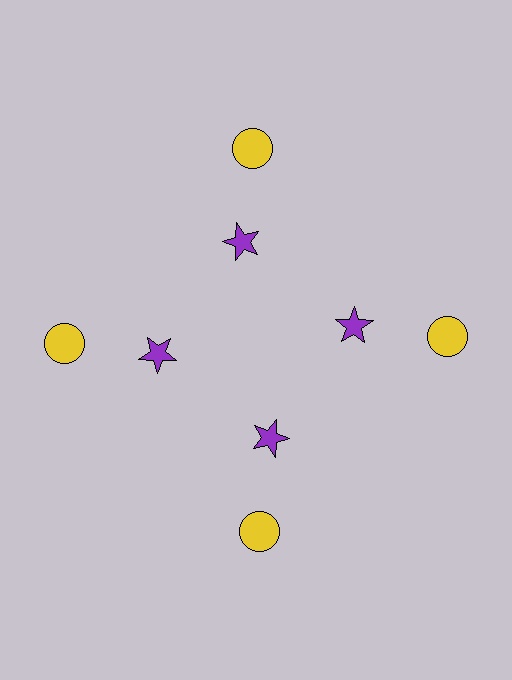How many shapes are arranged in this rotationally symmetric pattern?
There are 8 shapes, arranged in 4 groups of 2.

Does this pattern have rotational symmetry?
Yes, this pattern has 4-fold rotational symmetry. It looks the same after rotating 90 degrees around the center.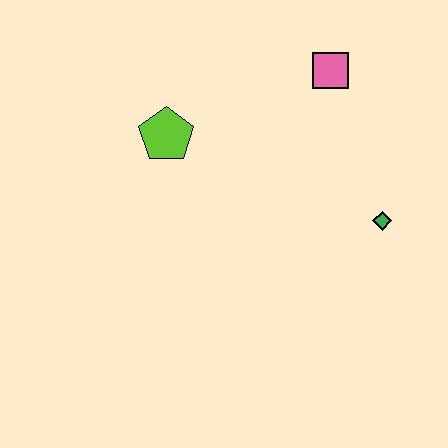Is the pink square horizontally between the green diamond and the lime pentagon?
Yes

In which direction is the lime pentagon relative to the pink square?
The lime pentagon is to the left of the pink square.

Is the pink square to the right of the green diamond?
No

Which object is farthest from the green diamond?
The lime pentagon is farthest from the green diamond.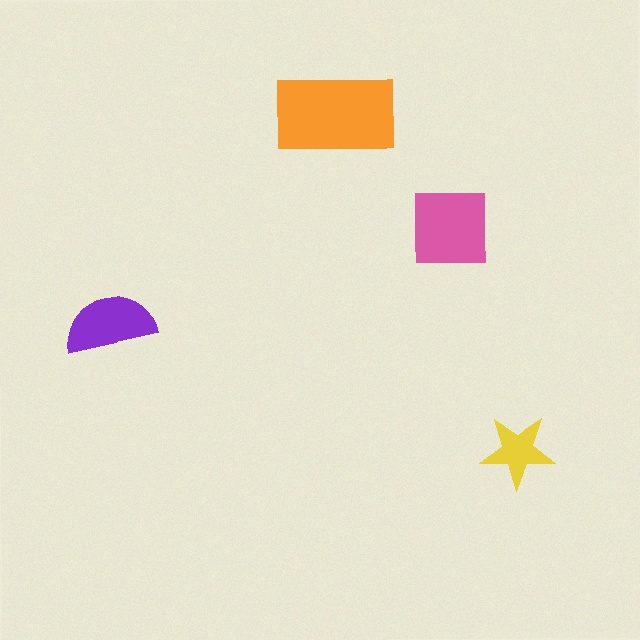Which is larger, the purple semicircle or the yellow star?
The purple semicircle.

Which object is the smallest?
The yellow star.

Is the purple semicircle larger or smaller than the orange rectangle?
Smaller.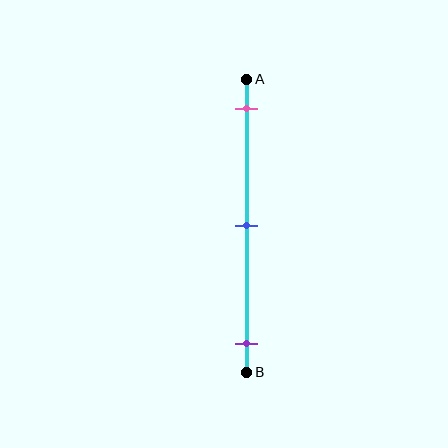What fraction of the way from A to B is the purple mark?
The purple mark is approximately 90% (0.9) of the way from A to B.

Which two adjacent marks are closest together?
The pink and blue marks are the closest adjacent pair.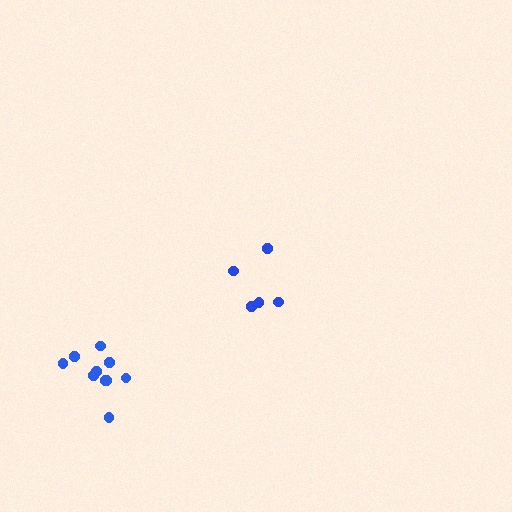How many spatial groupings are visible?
There are 2 spatial groupings.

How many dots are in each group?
Group 1: 5 dots, Group 2: 10 dots (15 total).